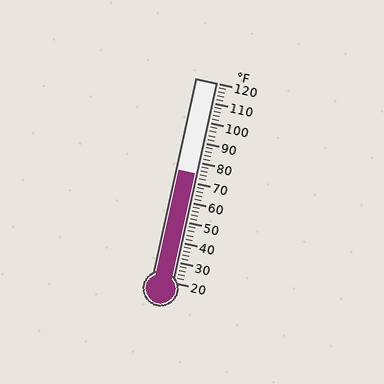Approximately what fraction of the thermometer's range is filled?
The thermometer is filled to approximately 55% of its range.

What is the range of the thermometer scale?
The thermometer scale ranges from 20°F to 120°F.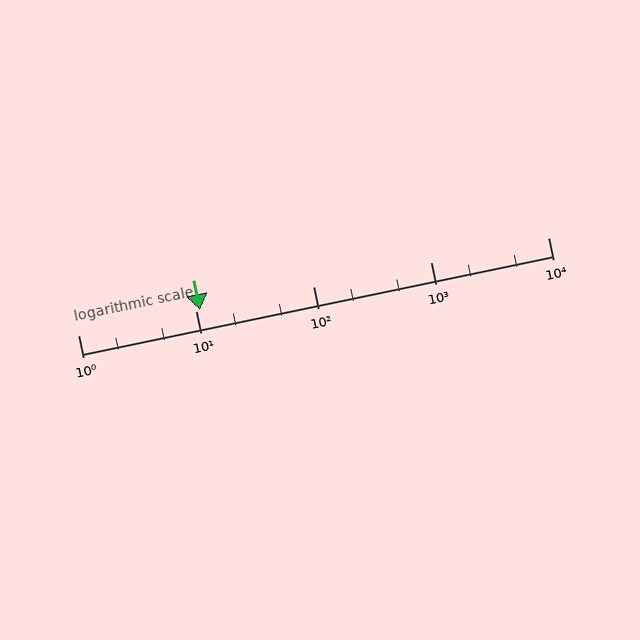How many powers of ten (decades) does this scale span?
The scale spans 4 decades, from 1 to 10000.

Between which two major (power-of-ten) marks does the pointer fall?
The pointer is between 10 and 100.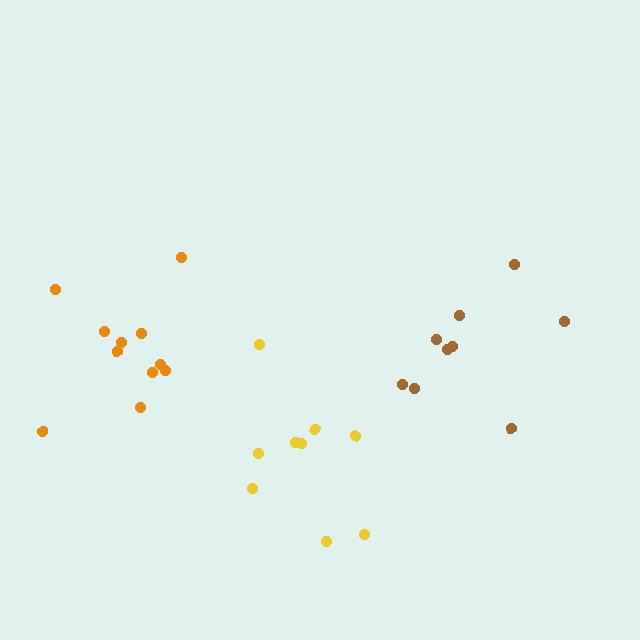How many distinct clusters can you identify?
There are 3 distinct clusters.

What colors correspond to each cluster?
The clusters are colored: yellow, orange, brown.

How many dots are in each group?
Group 1: 9 dots, Group 2: 11 dots, Group 3: 9 dots (29 total).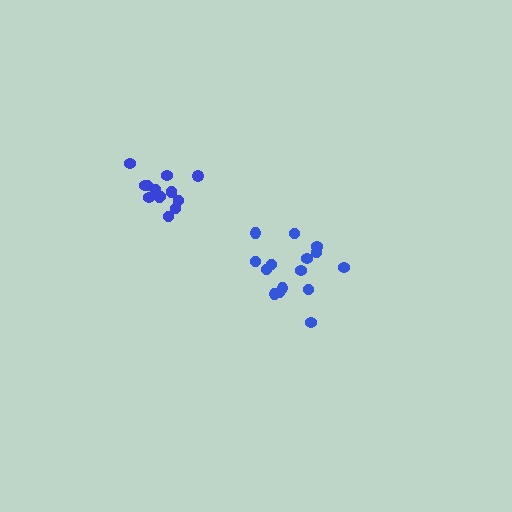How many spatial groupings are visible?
There are 2 spatial groupings.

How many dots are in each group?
Group 1: 15 dots, Group 2: 15 dots (30 total).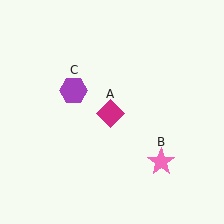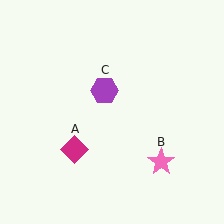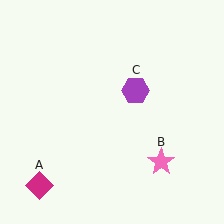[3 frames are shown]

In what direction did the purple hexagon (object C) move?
The purple hexagon (object C) moved right.